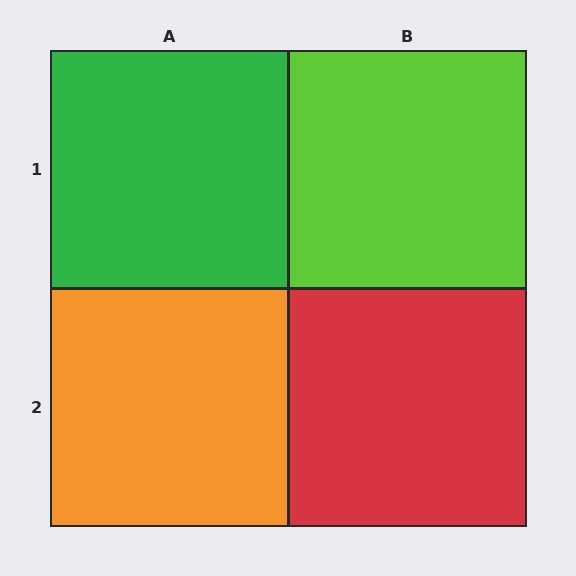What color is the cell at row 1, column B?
Lime.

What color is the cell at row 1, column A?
Green.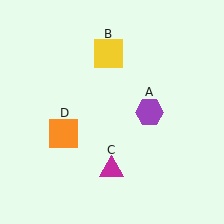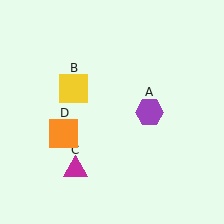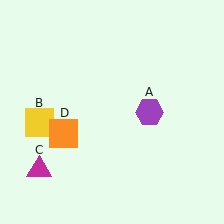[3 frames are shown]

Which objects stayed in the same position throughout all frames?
Purple hexagon (object A) and orange square (object D) remained stationary.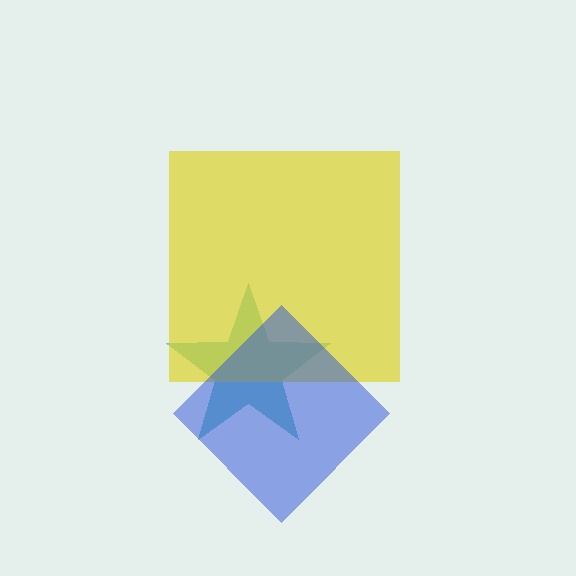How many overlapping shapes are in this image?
There are 3 overlapping shapes in the image.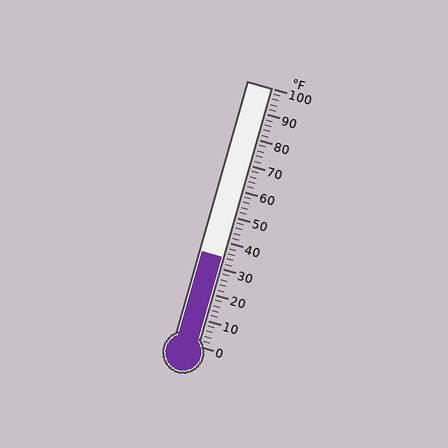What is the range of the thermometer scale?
The thermometer scale ranges from 0°F to 100°F.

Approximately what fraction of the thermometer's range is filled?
The thermometer is filled to approximately 35% of its range.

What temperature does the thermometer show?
The thermometer shows approximately 34°F.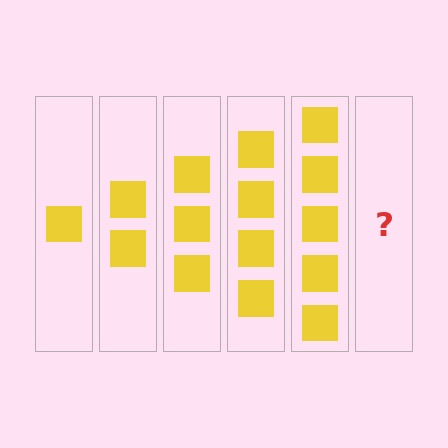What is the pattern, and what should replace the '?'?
The pattern is that each step adds one more square. The '?' should be 6 squares.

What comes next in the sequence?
The next element should be 6 squares.